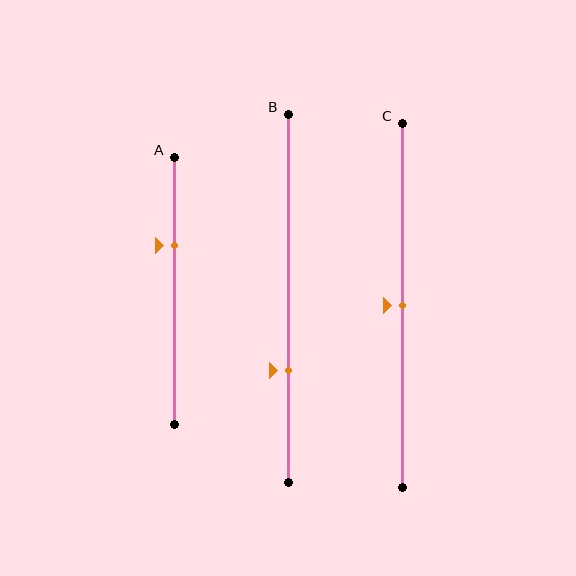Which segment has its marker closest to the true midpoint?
Segment C has its marker closest to the true midpoint.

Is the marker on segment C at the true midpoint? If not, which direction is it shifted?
Yes, the marker on segment C is at the true midpoint.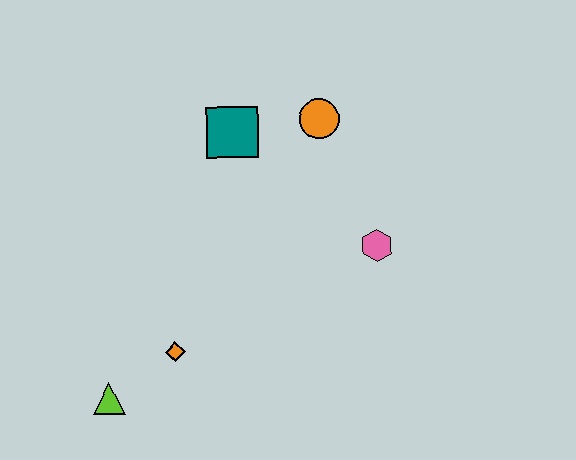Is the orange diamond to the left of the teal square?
Yes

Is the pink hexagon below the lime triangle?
No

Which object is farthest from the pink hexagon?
The lime triangle is farthest from the pink hexagon.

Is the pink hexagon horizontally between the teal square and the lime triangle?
No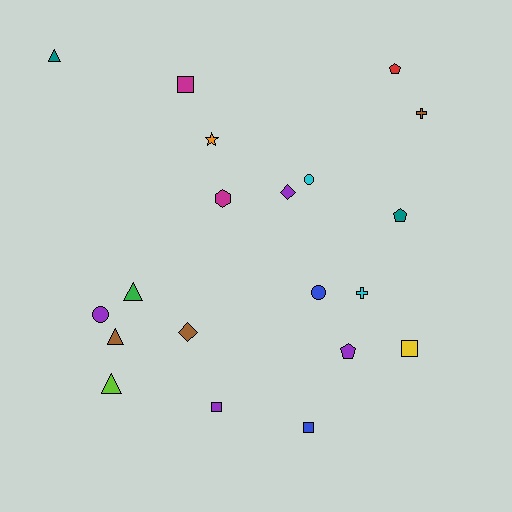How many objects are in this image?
There are 20 objects.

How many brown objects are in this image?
There are 3 brown objects.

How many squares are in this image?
There are 4 squares.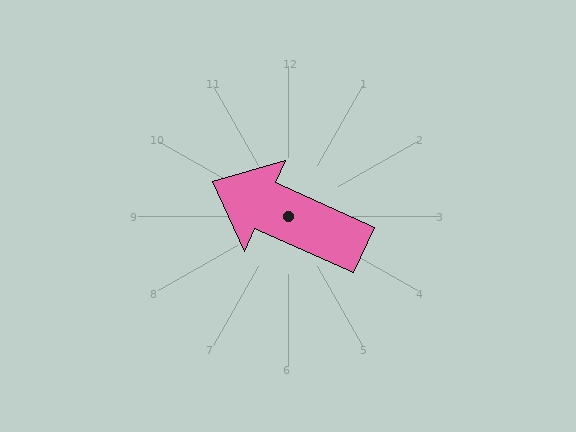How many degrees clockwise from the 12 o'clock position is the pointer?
Approximately 294 degrees.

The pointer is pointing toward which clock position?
Roughly 10 o'clock.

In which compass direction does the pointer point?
Northwest.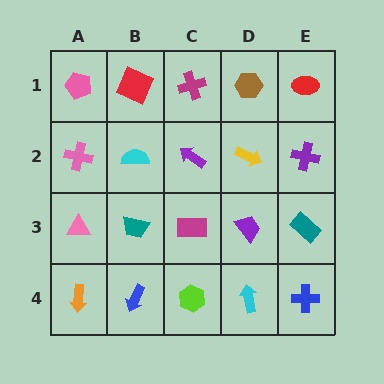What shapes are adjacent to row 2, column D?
A brown hexagon (row 1, column D), a purple trapezoid (row 3, column D), a purple arrow (row 2, column C), a purple cross (row 2, column E).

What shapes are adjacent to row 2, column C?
A magenta cross (row 1, column C), a magenta rectangle (row 3, column C), a cyan semicircle (row 2, column B), a yellow arrow (row 2, column D).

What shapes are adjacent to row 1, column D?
A yellow arrow (row 2, column D), a magenta cross (row 1, column C), a red ellipse (row 1, column E).